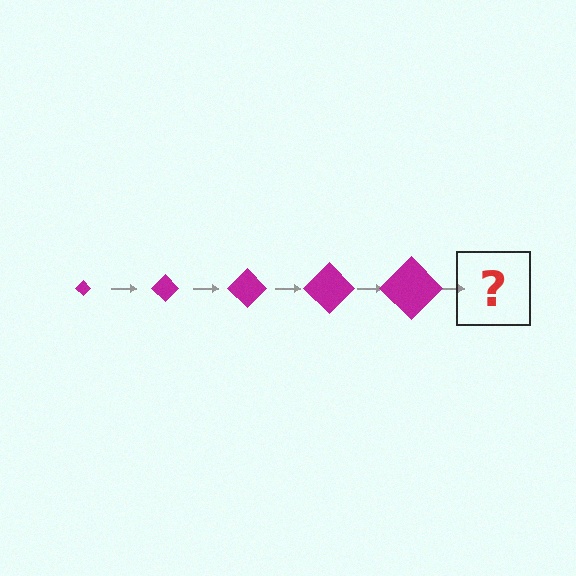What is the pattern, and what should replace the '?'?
The pattern is that the diamond gets progressively larger each step. The '?' should be a magenta diamond, larger than the previous one.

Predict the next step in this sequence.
The next step is a magenta diamond, larger than the previous one.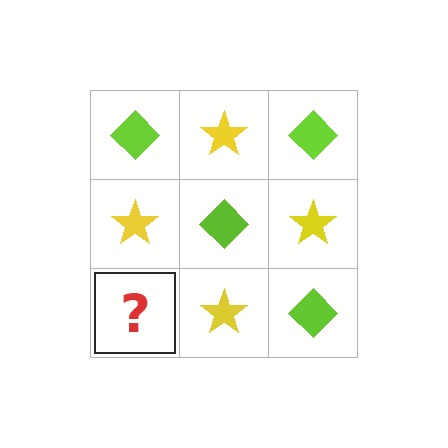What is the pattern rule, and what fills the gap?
The rule is that it alternates lime diamond and yellow star in a checkerboard pattern. The gap should be filled with a lime diamond.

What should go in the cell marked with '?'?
The missing cell should contain a lime diamond.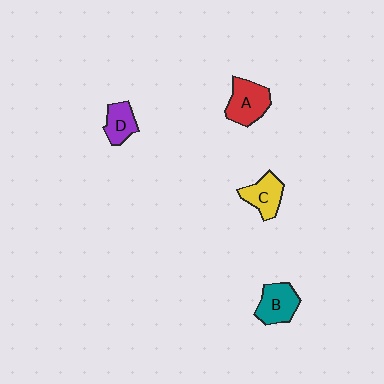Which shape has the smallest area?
Shape D (purple).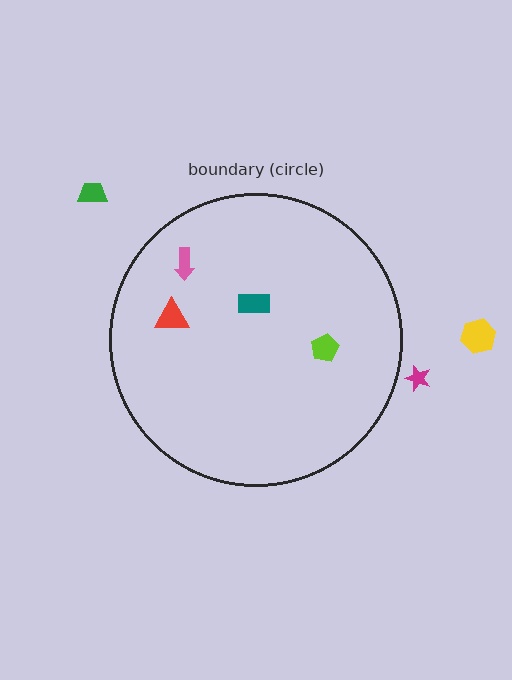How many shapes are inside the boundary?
4 inside, 3 outside.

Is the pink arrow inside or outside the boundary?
Inside.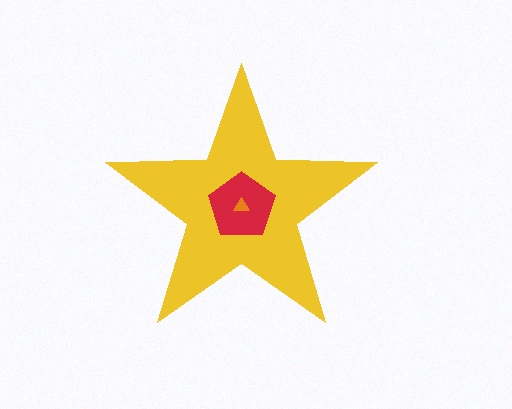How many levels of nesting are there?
3.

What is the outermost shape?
The yellow star.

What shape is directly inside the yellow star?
The red pentagon.